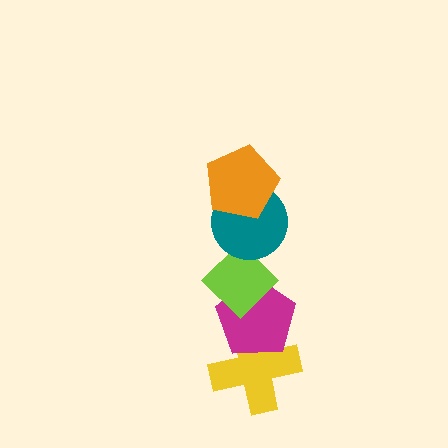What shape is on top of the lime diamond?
The teal circle is on top of the lime diamond.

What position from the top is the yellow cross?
The yellow cross is 5th from the top.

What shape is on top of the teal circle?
The orange pentagon is on top of the teal circle.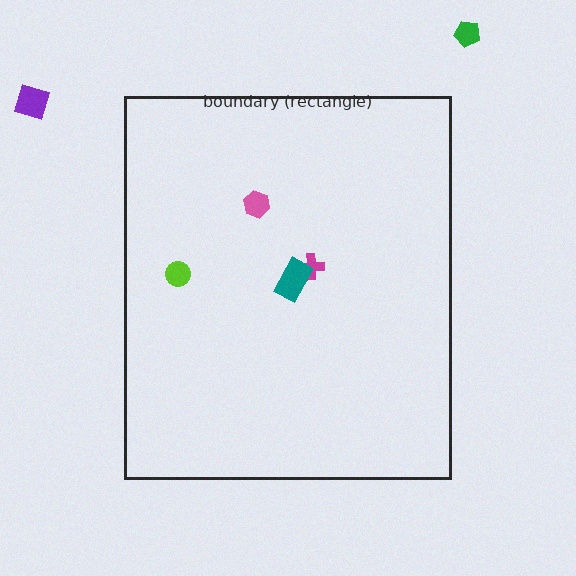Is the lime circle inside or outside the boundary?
Inside.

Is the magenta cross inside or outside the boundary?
Inside.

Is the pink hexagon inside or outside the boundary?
Inside.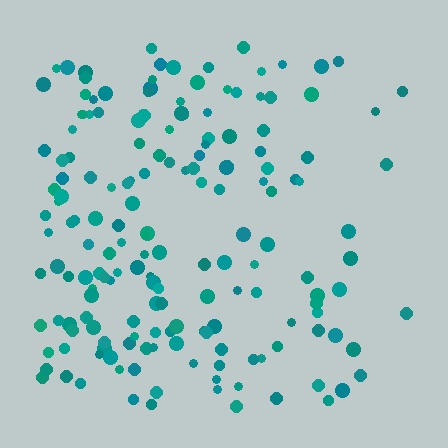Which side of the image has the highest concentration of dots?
The left.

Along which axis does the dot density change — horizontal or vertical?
Horizontal.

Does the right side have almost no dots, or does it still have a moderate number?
Still a moderate number, just noticeably fewer than the left.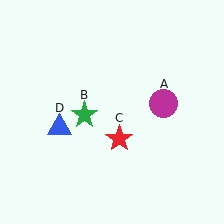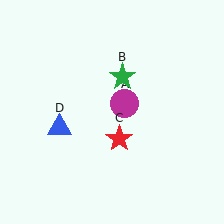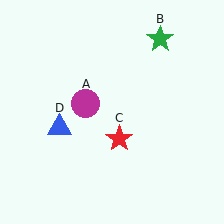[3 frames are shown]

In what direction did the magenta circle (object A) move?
The magenta circle (object A) moved left.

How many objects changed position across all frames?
2 objects changed position: magenta circle (object A), green star (object B).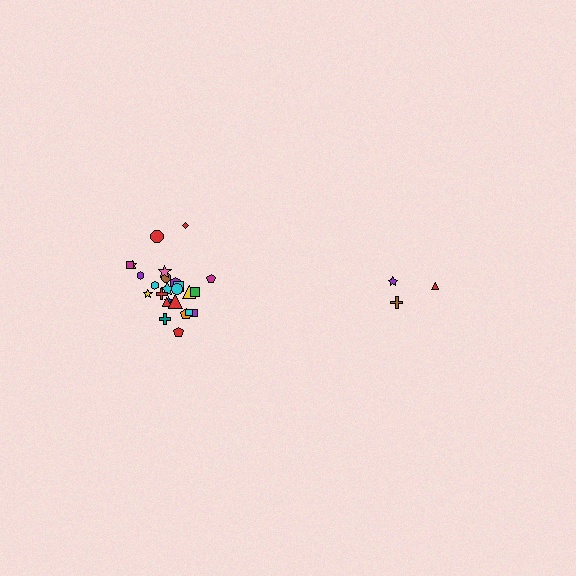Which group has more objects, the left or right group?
The left group.